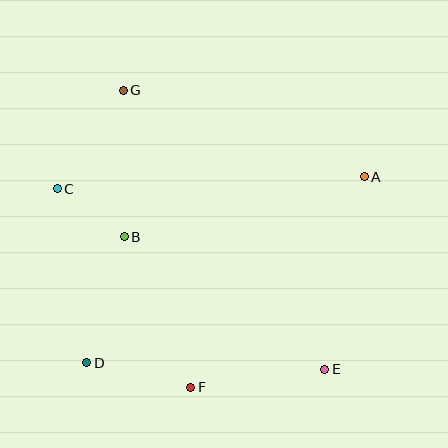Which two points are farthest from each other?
Points E and G are farthest from each other.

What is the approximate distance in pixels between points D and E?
The distance between D and E is approximately 238 pixels.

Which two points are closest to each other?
Points B and C are closest to each other.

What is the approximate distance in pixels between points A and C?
The distance between A and C is approximately 307 pixels.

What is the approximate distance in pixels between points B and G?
The distance between B and G is approximately 146 pixels.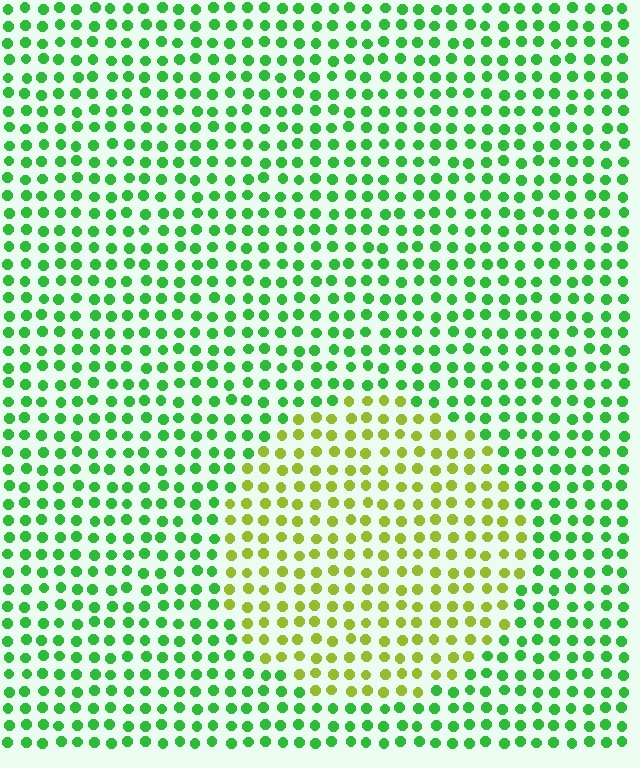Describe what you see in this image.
The image is filled with small green elements in a uniform arrangement. A circle-shaped region is visible where the elements are tinted to a slightly different hue, forming a subtle color boundary.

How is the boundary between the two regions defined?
The boundary is defined purely by a slight shift in hue (about 49 degrees). Spacing, size, and orientation are identical on both sides.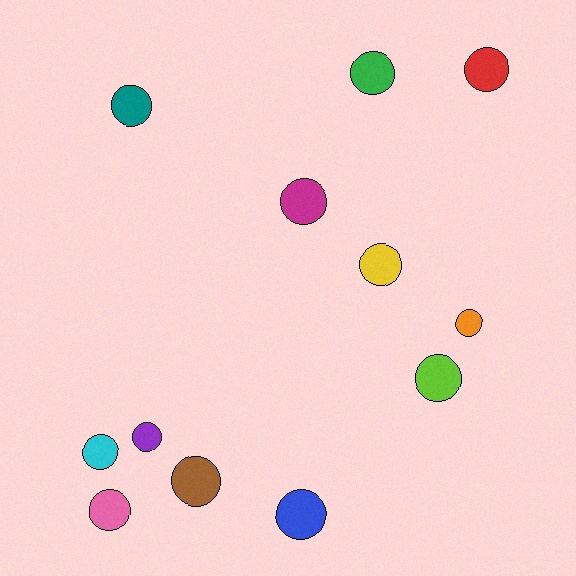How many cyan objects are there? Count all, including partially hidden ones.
There is 1 cyan object.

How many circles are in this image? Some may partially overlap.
There are 12 circles.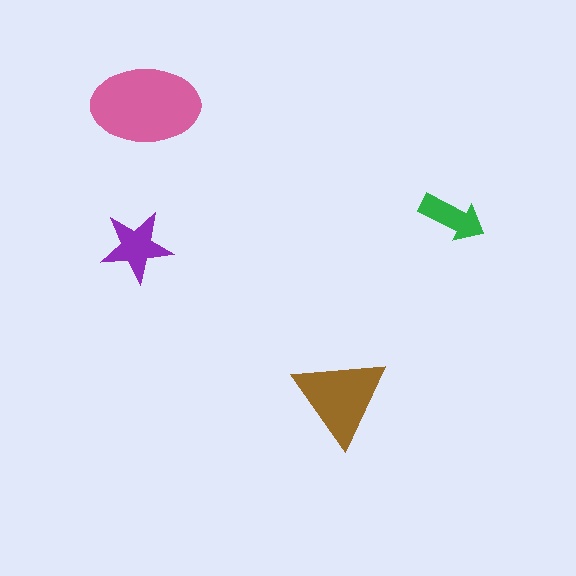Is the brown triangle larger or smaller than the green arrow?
Larger.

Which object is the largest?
The pink ellipse.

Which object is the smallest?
The green arrow.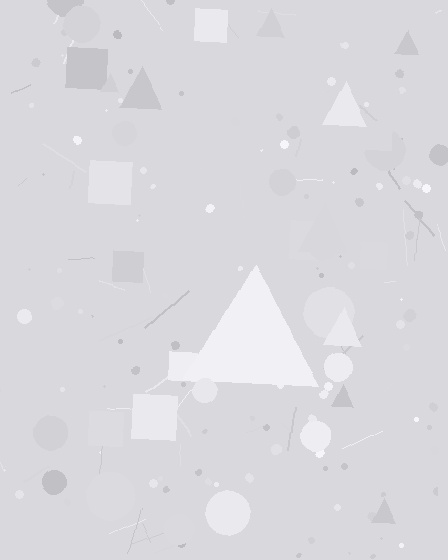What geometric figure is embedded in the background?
A triangle is embedded in the background.